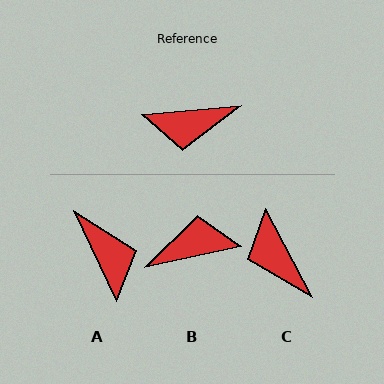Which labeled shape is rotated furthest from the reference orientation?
B, about 173 degrees away.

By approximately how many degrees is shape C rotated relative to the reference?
Approximately 67 degrees clockwise.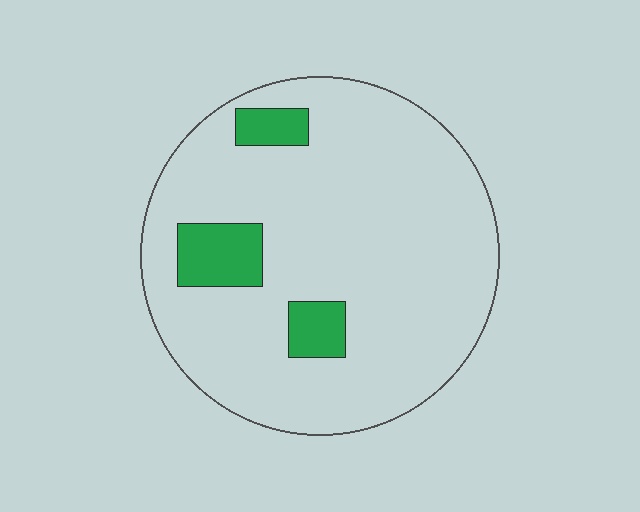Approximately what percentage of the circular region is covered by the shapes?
Approximately 10%.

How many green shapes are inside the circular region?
3.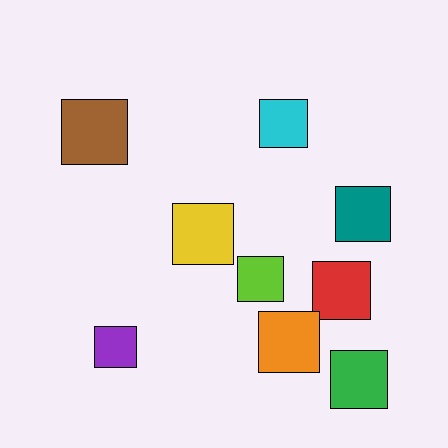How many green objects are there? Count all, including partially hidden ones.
There is 1 green object.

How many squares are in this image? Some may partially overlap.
There are 9 squares.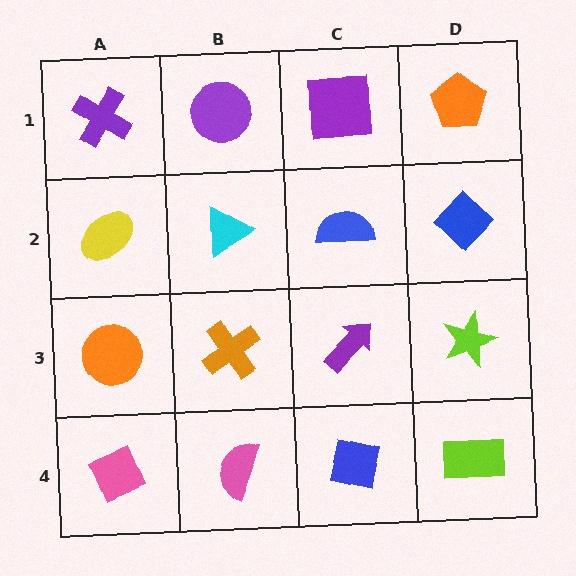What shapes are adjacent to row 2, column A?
A purple cross (row 1, column A), an orange circle (row 3, column A), a cyan triangle (row 2, column B).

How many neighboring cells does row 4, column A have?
2.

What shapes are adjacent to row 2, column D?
An orange pentagon (row 1, column D), a lime star (row 3, column D), a blue semicircle (row 2, column C).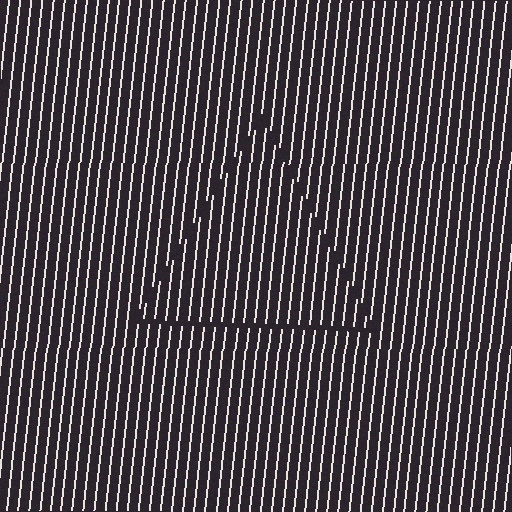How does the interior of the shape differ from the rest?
The interior of the shape contains the same grating, shifted by half a period — the contour is defined by the phase discontinuity where line-ends from the inner and outer gratings abut.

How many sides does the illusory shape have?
3 sides — the line-ends trace a triangle.